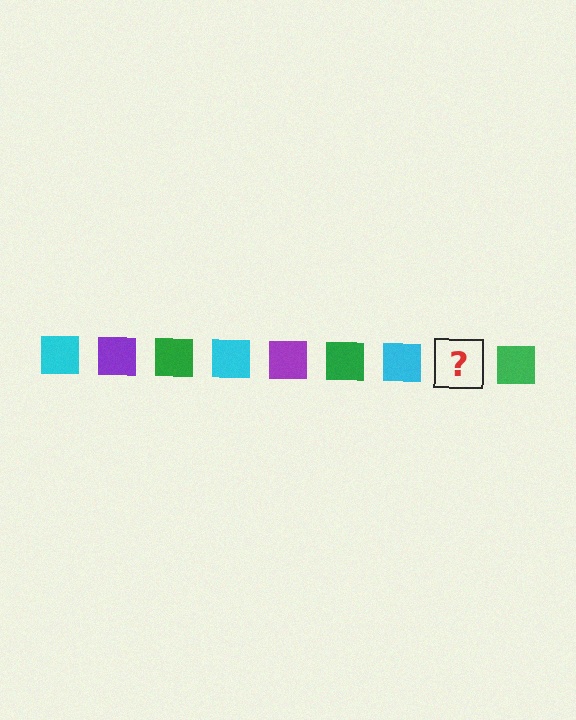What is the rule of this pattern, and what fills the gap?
The rule is that the pattern cycles through cyan, purple, green squares. The gap should be filled with a purple square.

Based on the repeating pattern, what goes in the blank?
The blank should be a purple square.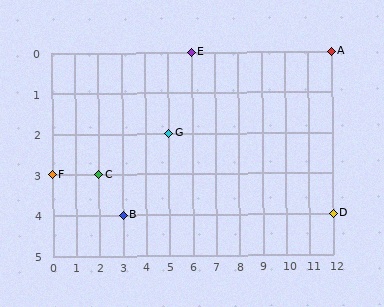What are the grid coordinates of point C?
Point C is at grid coordinates (2, 3).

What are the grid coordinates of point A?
Point A is at grid coordinates (12, 0).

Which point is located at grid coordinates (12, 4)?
Point D is at (12, 4).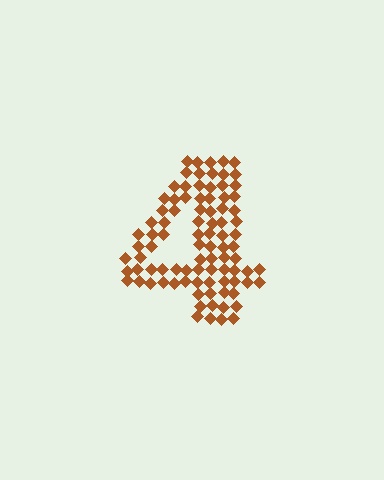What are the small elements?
The small elements are diamonds.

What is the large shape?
The large shape is the digit 4.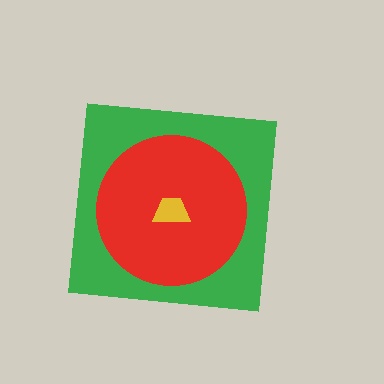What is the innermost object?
The yellow trapezoid.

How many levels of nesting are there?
3.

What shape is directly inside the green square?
The red circle.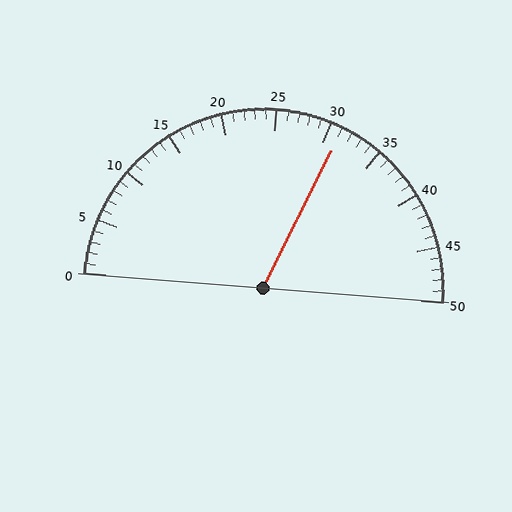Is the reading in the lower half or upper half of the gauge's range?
The reading is in the upper half of the range (0 to 50).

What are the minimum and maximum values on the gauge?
The gauge ranges from 0 to 50.